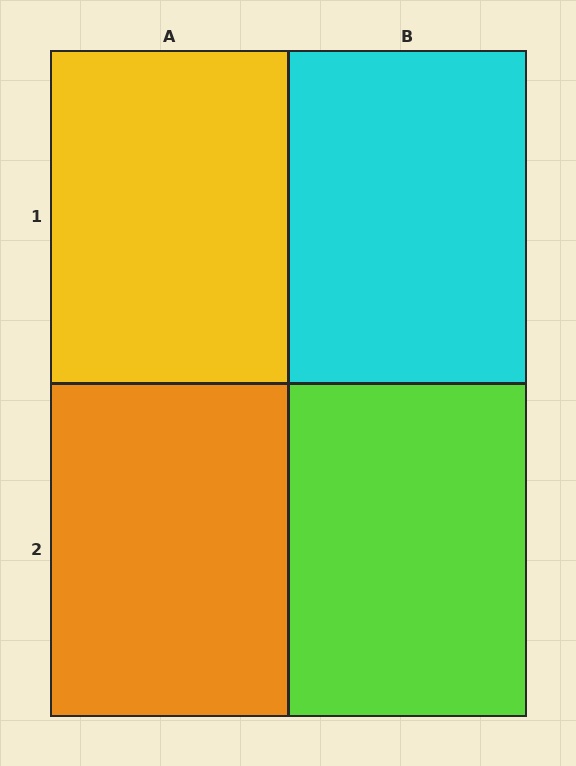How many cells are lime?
1 cell is lime.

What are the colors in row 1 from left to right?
Yellow, cyan.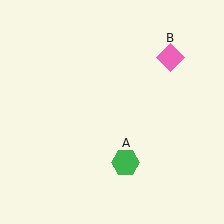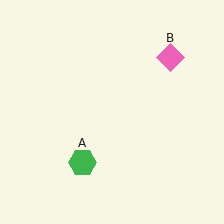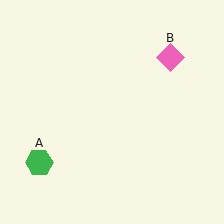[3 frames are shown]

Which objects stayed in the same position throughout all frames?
Pink diamond (object B) remained stationary.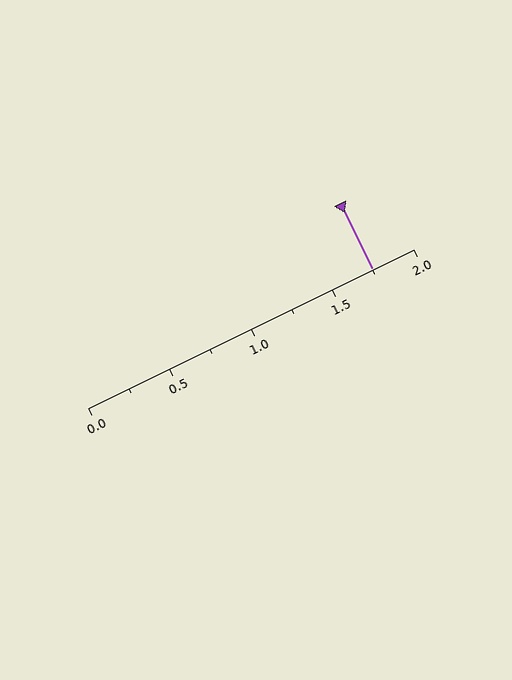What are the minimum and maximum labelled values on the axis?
The axis runs from 0.0 to 2.0.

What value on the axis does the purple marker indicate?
The marker indicates approximately 1.75.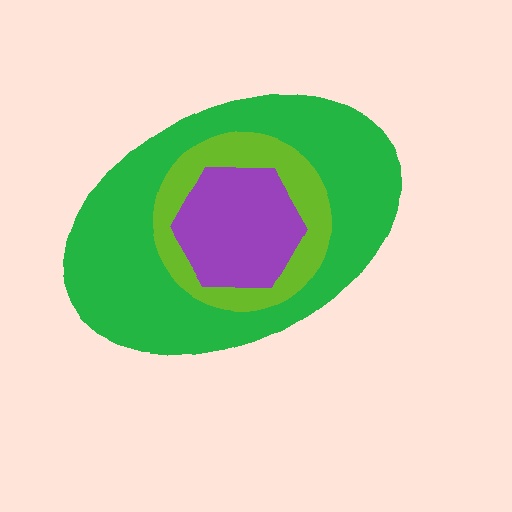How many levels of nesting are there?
3.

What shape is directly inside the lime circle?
The purple hexagon.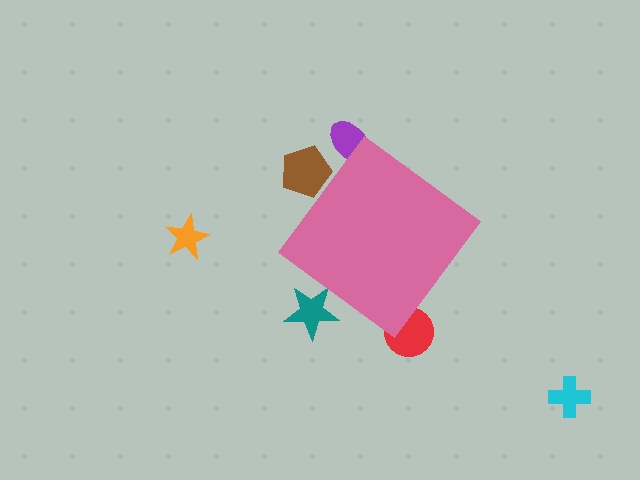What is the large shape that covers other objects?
A pink diamond.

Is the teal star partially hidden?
Yes, the teal star is partially hidden behind the pink diamond.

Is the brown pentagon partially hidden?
Yes, the brown pentagon is partially hidden behind the pink diamond.